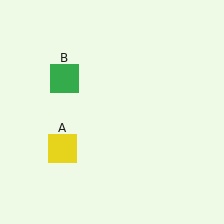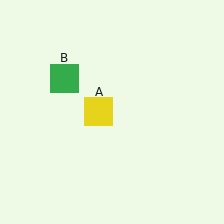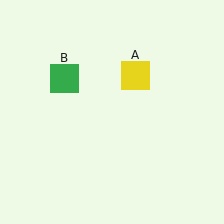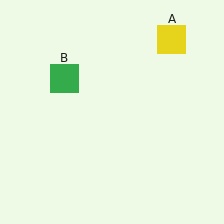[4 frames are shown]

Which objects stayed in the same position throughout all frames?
Green square (object B) remained stationary.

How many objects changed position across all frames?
1 object changed position: yellow square (object A).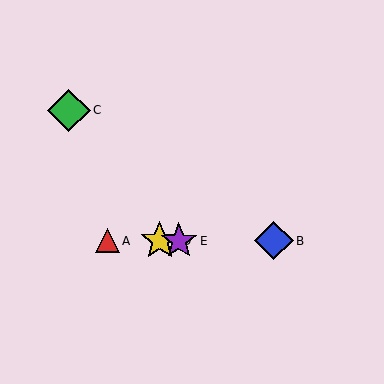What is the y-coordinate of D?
Object D is at y≈241.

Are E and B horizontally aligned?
Yes, both are at y≈241.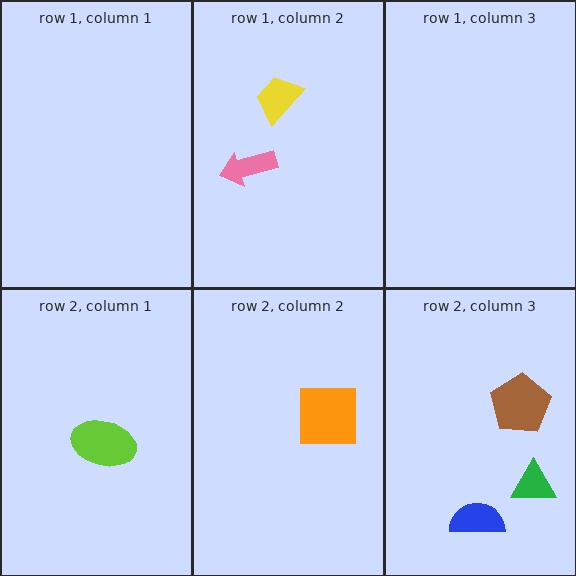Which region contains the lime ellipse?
The row 2, column 1 region.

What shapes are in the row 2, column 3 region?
The brown pentagon, the green triangle, the blue semicircle.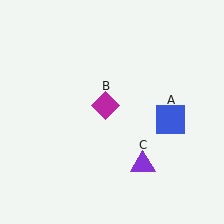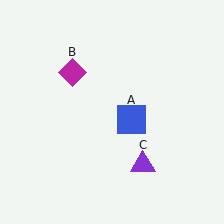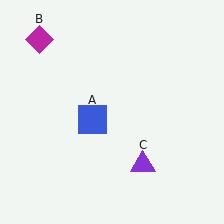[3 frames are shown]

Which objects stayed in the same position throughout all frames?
Purple triangle (object C) remained stationary.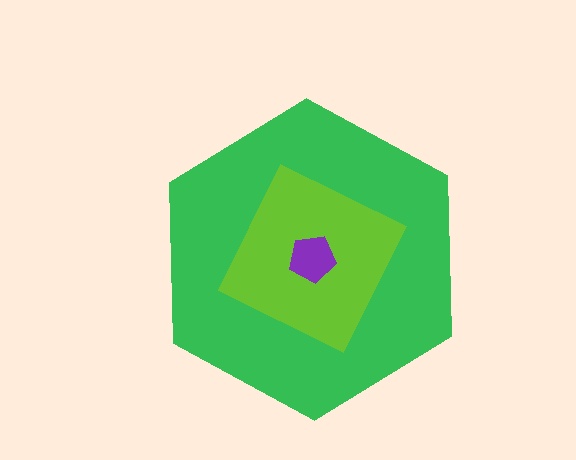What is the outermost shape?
The green hexagon.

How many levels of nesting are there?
3.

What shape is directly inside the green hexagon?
The lime diamond.